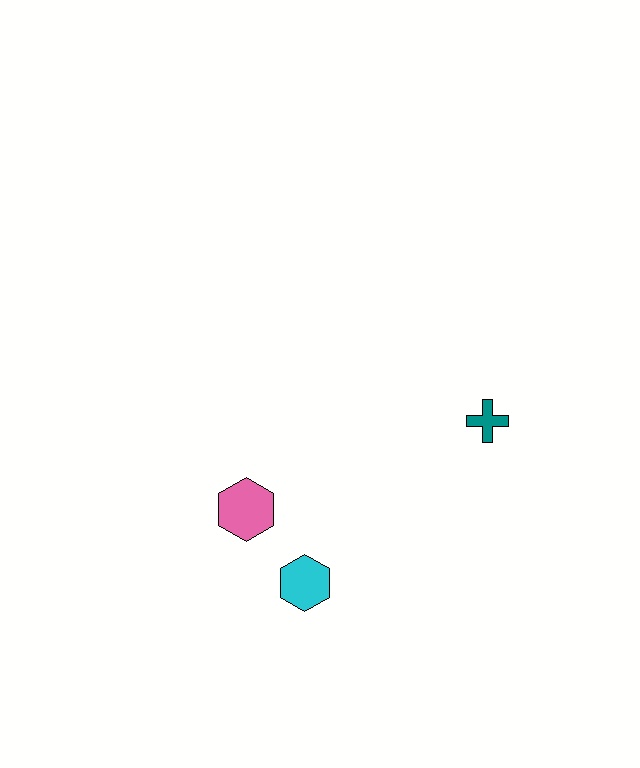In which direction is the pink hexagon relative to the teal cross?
The pink hexagon is to the left of the teal cross.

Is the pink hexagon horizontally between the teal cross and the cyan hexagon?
No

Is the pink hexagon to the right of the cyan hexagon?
No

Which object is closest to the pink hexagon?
The cyan hexagon is closest to the pink hexagon.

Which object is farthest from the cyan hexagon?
The teal cross is farthest from the cyan hexagon.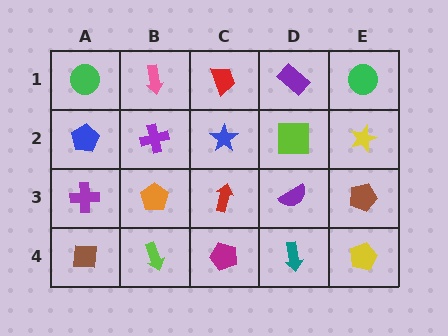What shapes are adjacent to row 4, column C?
A red arrow (row 3, column C), a lime arrow (row 4, column B), a teal arrow (row 4, column D).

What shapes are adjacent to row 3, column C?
A blue star (row 2, column C), a magenta pentagon (row 4, column C), an orange pentagon (row 3, column B), a purple semicircle (row 3, column D).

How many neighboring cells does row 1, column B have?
3.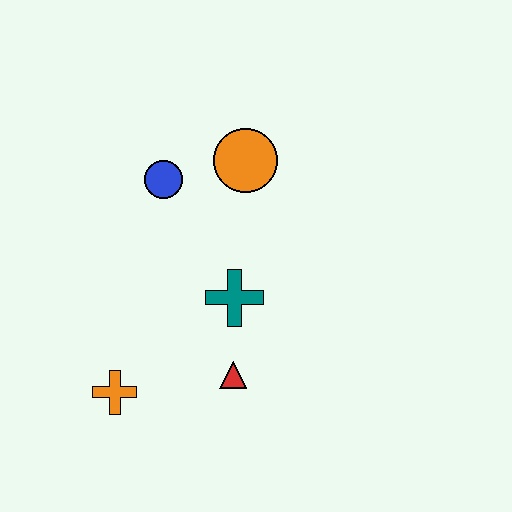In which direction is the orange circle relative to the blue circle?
The orange circle is to the right of the blue circle.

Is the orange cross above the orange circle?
No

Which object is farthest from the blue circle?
The orange cross is farthest from the blue circle.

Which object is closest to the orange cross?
The red triangle is closest to the orange cross.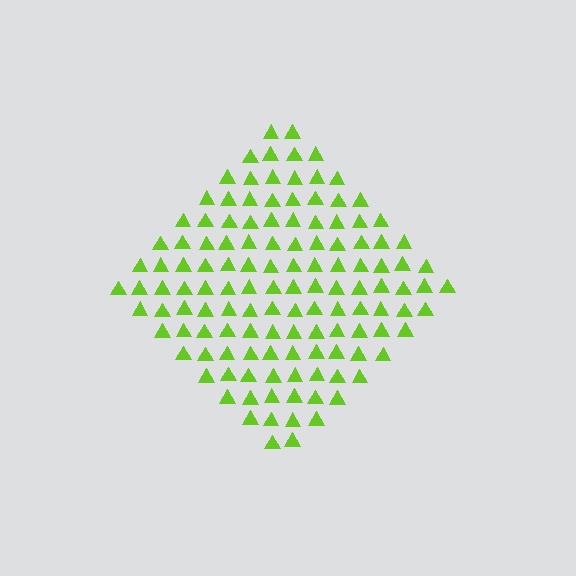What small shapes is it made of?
It is made of small triangles.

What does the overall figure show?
The overall figure shows a diamond.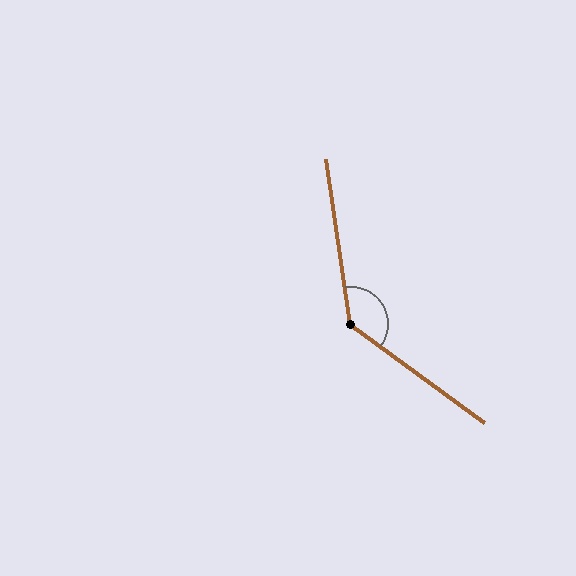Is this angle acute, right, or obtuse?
It is obtuse.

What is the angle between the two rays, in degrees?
Approximately 135 degrees.